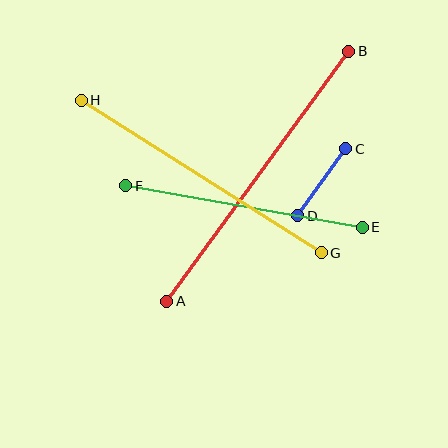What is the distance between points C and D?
The distance is approximately 82 pixels.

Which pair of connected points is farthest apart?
Points A and B are farthest apart.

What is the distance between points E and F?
The distance is approximately 241 pixels.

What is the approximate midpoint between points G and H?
The midpoint is at approximately (201, 176) pixels.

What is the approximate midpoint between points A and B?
The midpoint is at approximately (258, 176) pixels.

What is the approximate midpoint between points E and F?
The midpoint is at approximately (244, 206) pixels.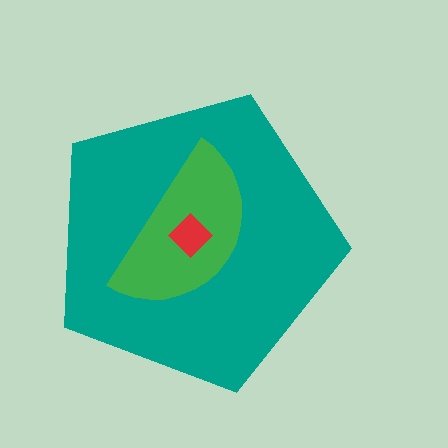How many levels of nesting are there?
3.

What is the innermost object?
The red diamond.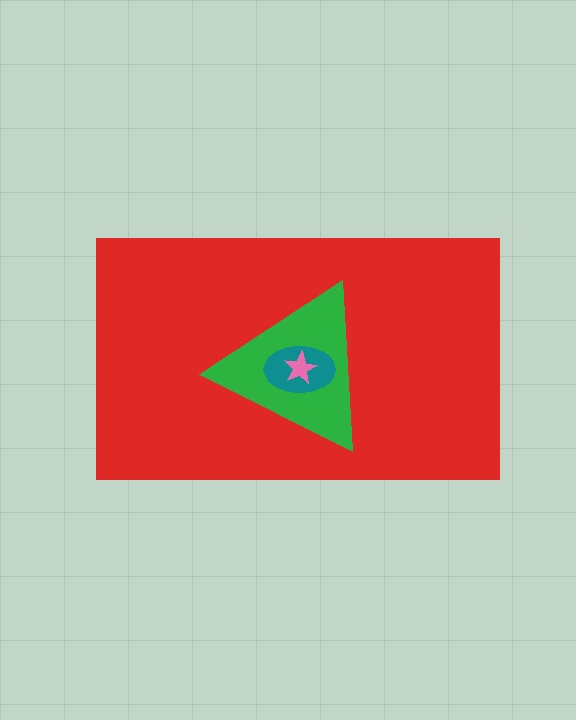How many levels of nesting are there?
4.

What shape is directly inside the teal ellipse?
The pink star.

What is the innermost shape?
The pink star.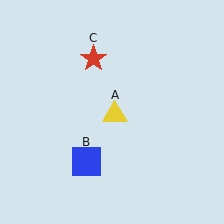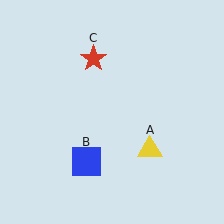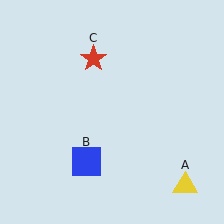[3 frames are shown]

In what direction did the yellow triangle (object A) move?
The yellow triangle (object A) moved down and to the right.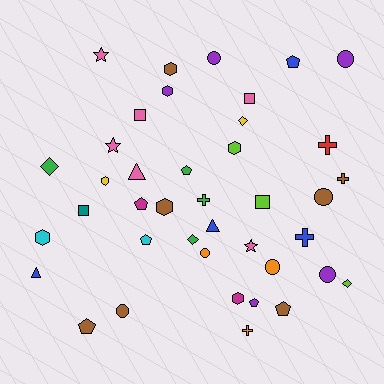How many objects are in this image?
There are 40 objects.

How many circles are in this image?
There are 7 circles.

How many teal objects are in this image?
There is 1 teal object.